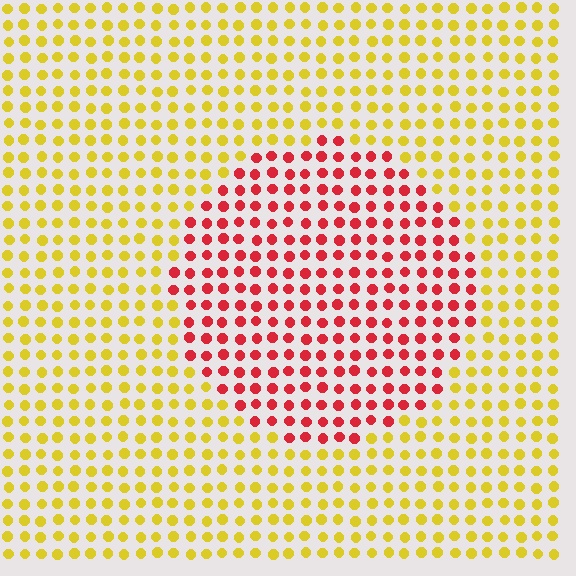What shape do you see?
I see a circle.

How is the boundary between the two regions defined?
The boundary is defined purely by a slight shift in hue (about 61 degrees). Spacing, size, and orientation are identical on both sides.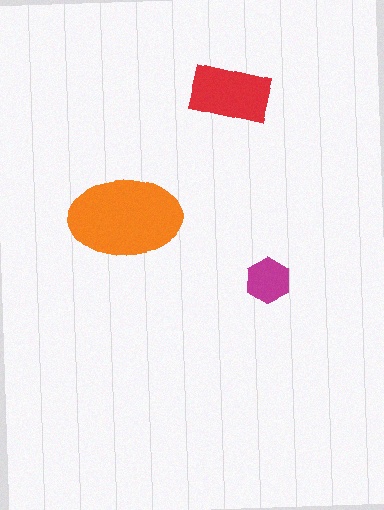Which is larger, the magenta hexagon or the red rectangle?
The red rectangle.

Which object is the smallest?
The magenta hexagon.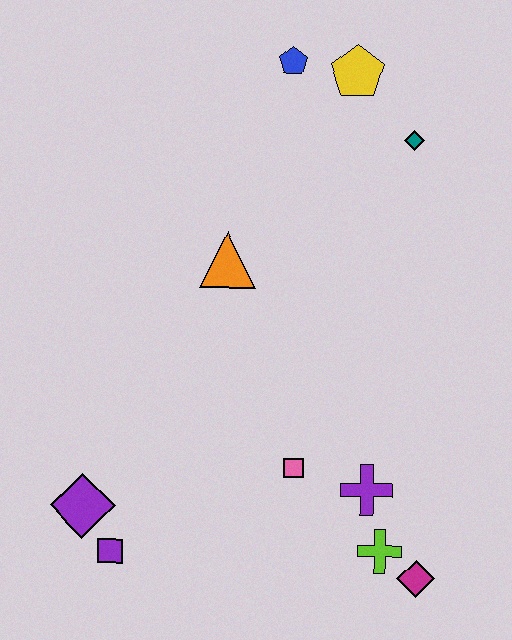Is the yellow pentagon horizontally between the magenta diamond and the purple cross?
No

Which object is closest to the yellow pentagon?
The blue pentagon is closest to the yellow pentagon.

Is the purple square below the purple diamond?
Yes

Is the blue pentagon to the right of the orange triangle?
Yes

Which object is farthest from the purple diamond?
The yellow pentagon is farthest from the purple diamond.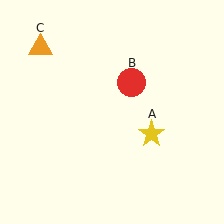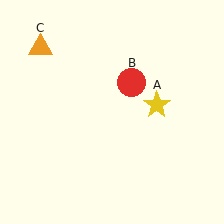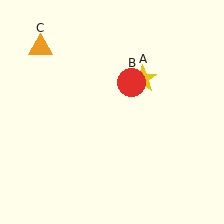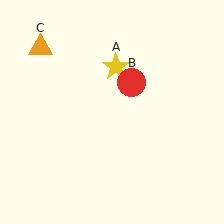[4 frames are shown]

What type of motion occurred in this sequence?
The yellow star (object A) rotated counterclockwise around the center of the scene.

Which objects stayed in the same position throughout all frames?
Red circle (object B) and orange triangle (object C) remained stationary.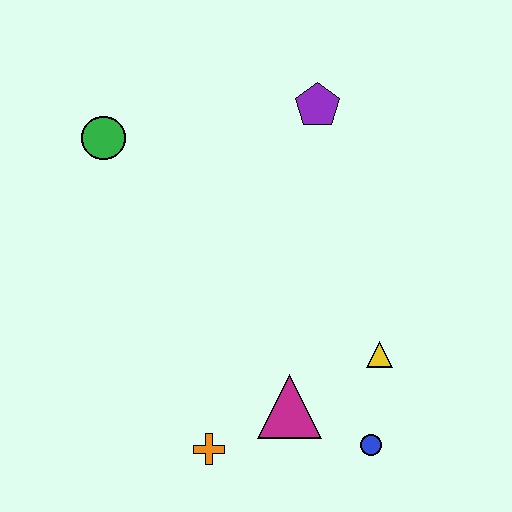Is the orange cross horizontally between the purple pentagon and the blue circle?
No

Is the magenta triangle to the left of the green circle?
No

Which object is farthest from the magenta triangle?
The green circle is farthest from the magenta triangle.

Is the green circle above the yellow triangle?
Yes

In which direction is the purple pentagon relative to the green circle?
The purple pentagon is to the right of the green circle.